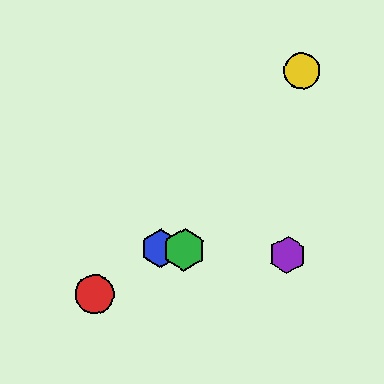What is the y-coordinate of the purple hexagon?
The purple hexagon is at y≈255.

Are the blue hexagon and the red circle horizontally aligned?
No, the blue hexagon is at y≈248 and the red circle is at y≈294.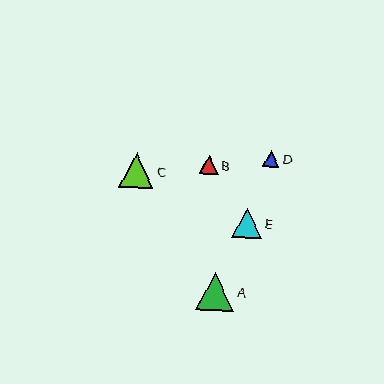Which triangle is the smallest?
Triangle D is the smallest with a size of approximately 16 pixels.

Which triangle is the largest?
Triangle A is the largest with a size of approximately 38 pixels.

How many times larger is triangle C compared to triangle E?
Triangle C is approximately 1.2 times the size of triangle E.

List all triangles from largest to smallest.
From largest to smallest: A, C, E, B, D.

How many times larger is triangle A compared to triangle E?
Triangle A is approximately 1.3 times the size of triangle E.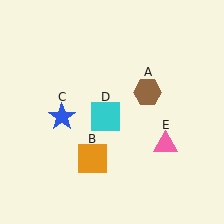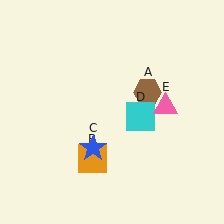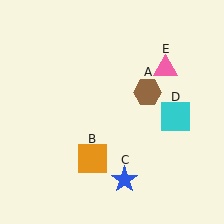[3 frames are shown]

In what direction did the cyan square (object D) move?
The cyan square (object D) moved right.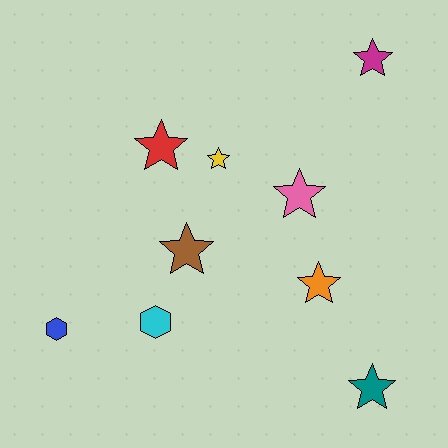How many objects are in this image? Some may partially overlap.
There are 9 objects.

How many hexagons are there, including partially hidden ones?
There are 2 hexagons.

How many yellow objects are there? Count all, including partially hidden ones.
There is 1 yellow object.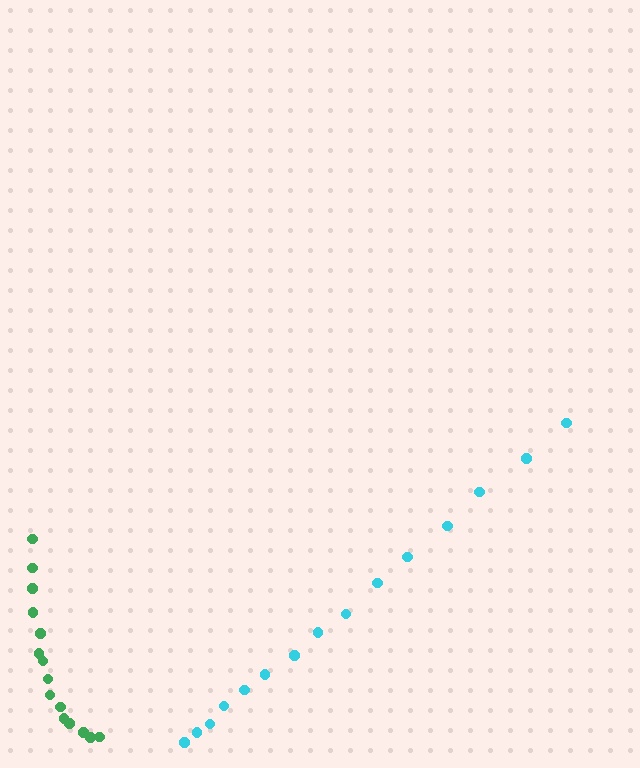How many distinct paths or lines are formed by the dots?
There are 2 distinct paths.